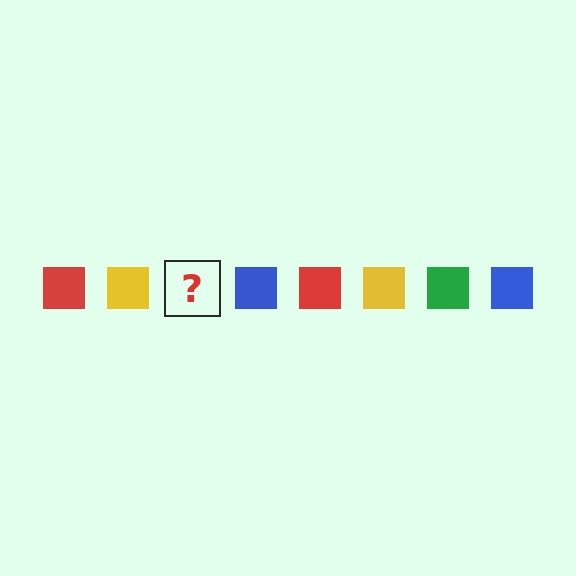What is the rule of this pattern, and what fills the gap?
The rule is that the pattern cycles through red, yellow, green, blue squares. The gap should be filled with a green square.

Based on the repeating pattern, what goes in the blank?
The blank should be a green square.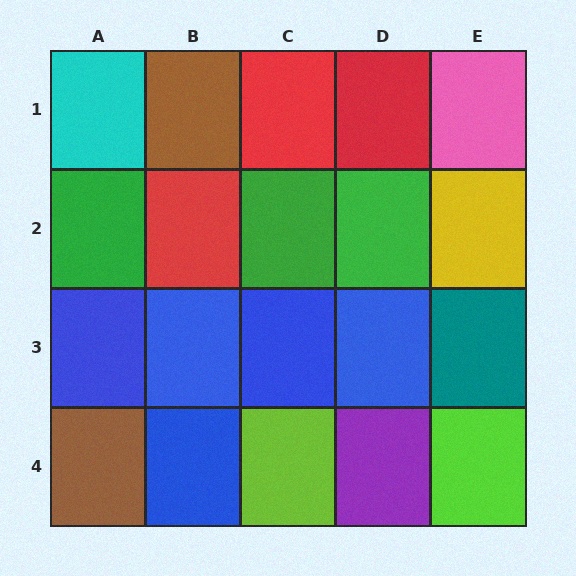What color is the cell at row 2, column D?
Green.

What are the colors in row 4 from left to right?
Brown, blue, lime, purple, lime.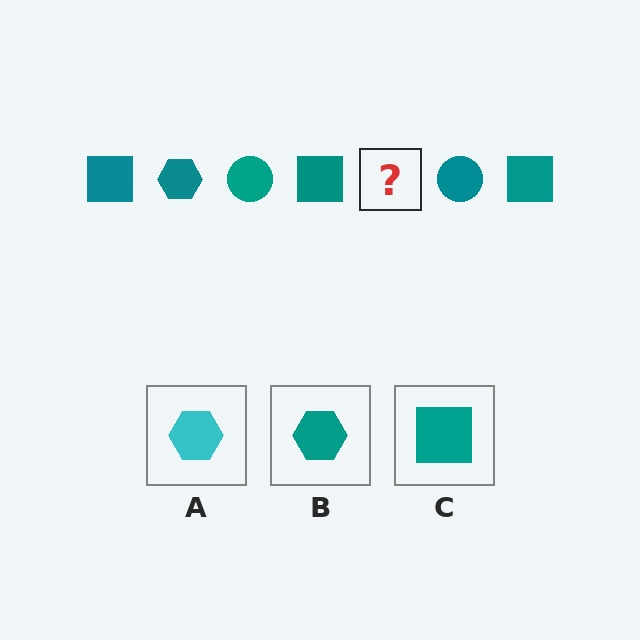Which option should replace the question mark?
Option B.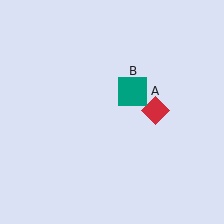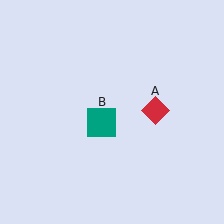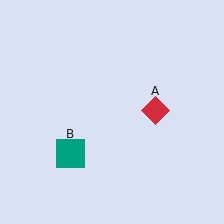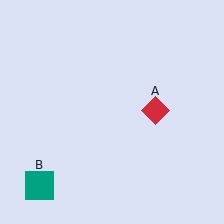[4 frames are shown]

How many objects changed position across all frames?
1 object changed position: teal square (object B).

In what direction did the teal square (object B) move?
The teal square (object B) moved down and to the left.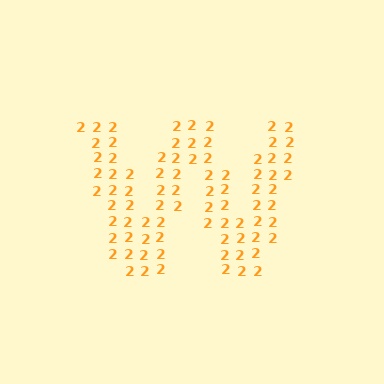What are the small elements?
The small elements are digit 2's.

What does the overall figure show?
The overall figure shows the letter W.